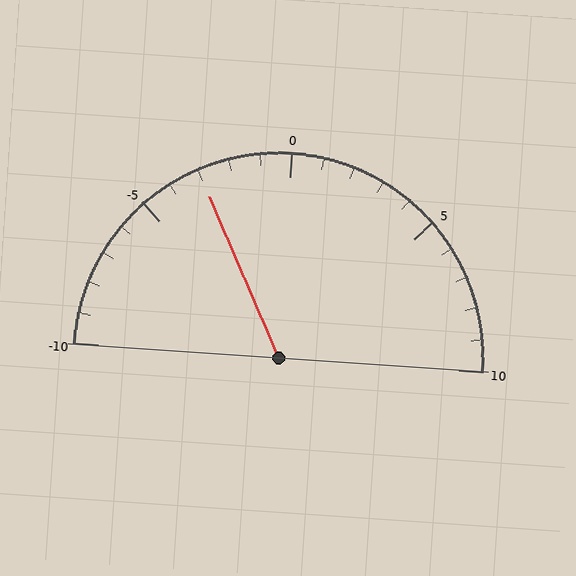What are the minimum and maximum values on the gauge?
The gauge ranges from -10 to 10.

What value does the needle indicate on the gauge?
The needle indicates approximately -3.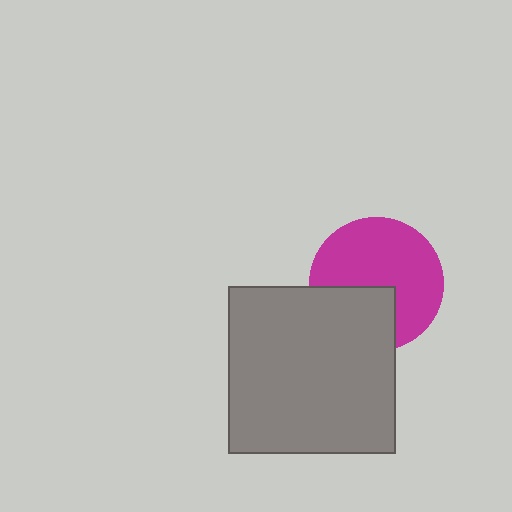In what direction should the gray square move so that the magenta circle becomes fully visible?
The gray square should move down. That is the shortest direction to clear the overlap and leave the magenta circle fully visible.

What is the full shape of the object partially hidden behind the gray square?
The partially hidden object is a magenta circle.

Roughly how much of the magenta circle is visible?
Most of it is visible (roughly 67%).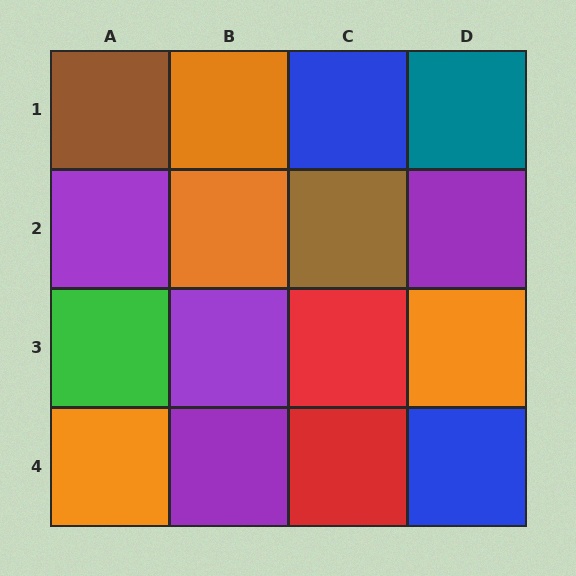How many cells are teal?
1 cell is teal.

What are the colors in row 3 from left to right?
Green, purple, red, orange.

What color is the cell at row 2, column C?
Brown.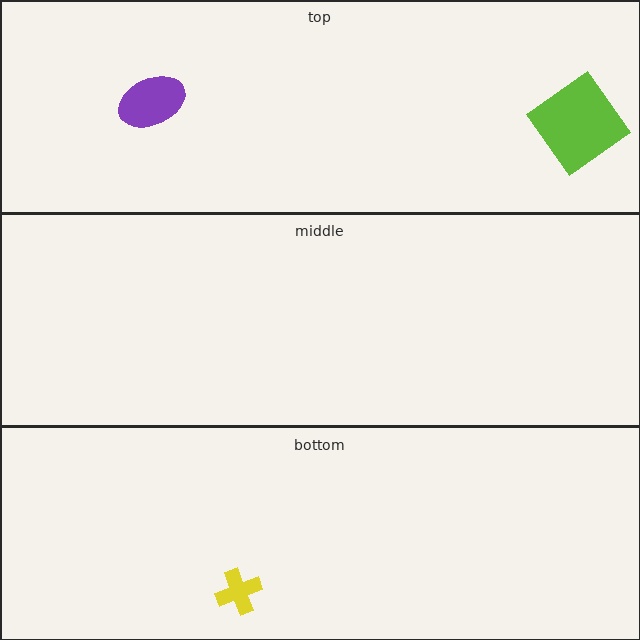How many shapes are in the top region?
2.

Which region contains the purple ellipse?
The top region.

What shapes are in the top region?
The purple ellipse, the lime diamond.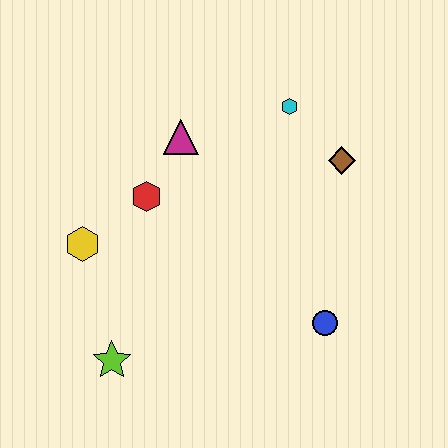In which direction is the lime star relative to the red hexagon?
The lime star is below the red hexagon.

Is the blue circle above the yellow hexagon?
No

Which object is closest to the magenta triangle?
The red hexagon is closest to the magenta triangle.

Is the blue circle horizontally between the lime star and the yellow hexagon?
No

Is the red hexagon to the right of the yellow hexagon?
Yes